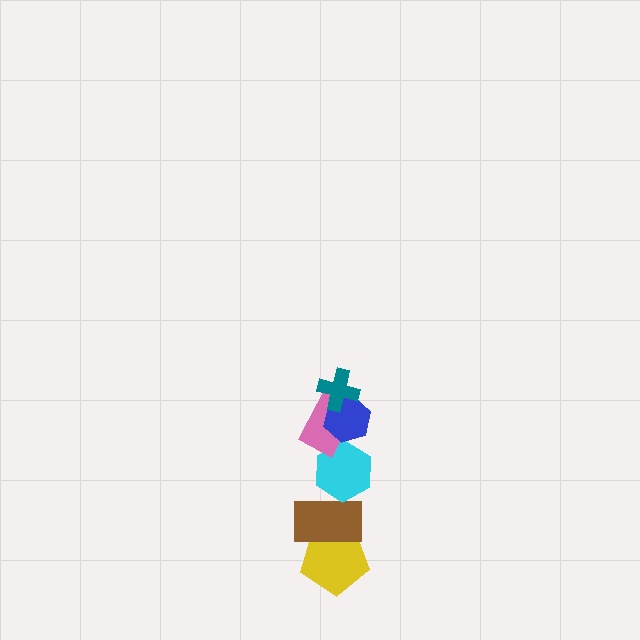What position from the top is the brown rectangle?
The brown rectangle is 5th from the top.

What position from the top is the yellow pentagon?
The yellow pentagon is 6th from the top.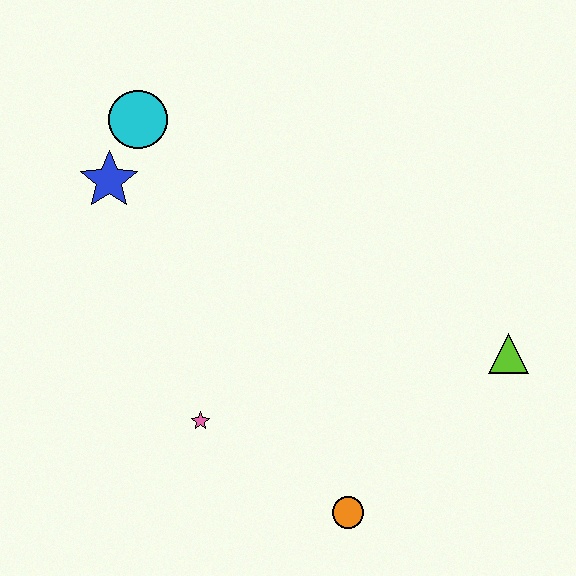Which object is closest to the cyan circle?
The blue star is closest to the cyan circle.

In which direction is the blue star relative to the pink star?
The blue star is above the pink star.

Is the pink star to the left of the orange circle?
Yes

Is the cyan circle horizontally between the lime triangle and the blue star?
Yes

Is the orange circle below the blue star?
Yes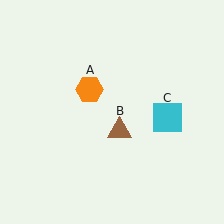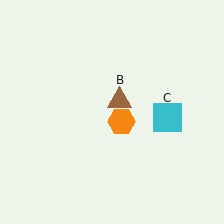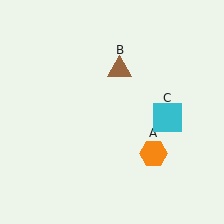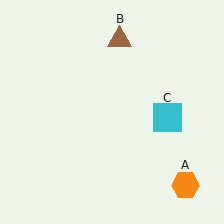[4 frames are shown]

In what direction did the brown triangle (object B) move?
The brown triangle (object B) moved up.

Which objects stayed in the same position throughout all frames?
Cyan square (object C) remained stationary.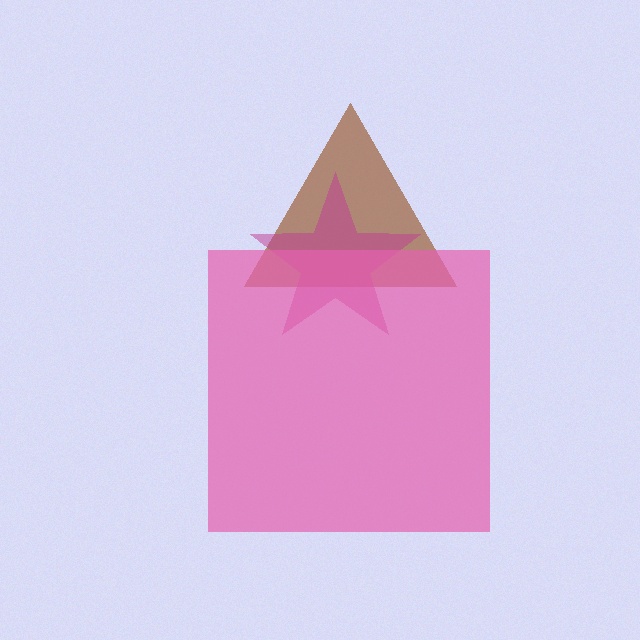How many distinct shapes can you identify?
There are 3 distinct shapes: a brown triangle, a magenta star, a pink square.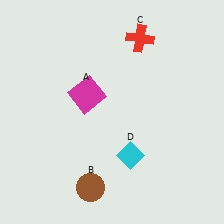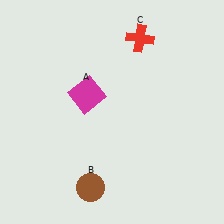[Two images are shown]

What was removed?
The cyan diamond (D) was removed in Image 2.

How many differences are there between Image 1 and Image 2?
There is 1 difference between the two images.